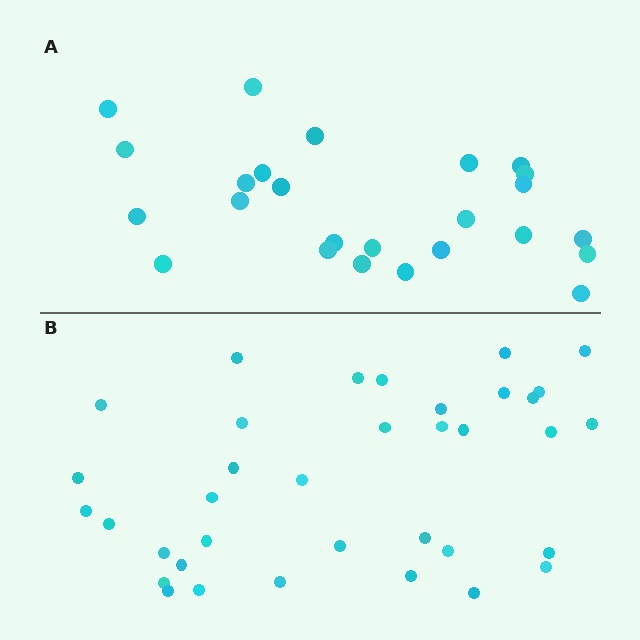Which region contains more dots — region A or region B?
Region B (the bottom region) has more dots.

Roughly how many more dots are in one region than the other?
Region B has roughly 12 or so more dots than region A.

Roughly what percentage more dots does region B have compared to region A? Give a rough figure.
About 45% more.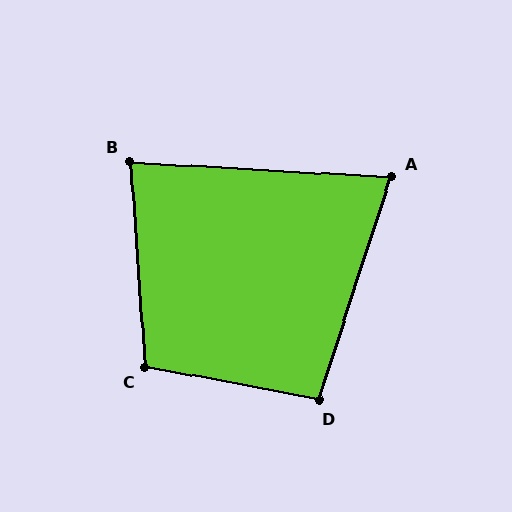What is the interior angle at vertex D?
Approximately 97 degrees (obtuse).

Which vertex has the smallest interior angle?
A, at approximately 75 degrees.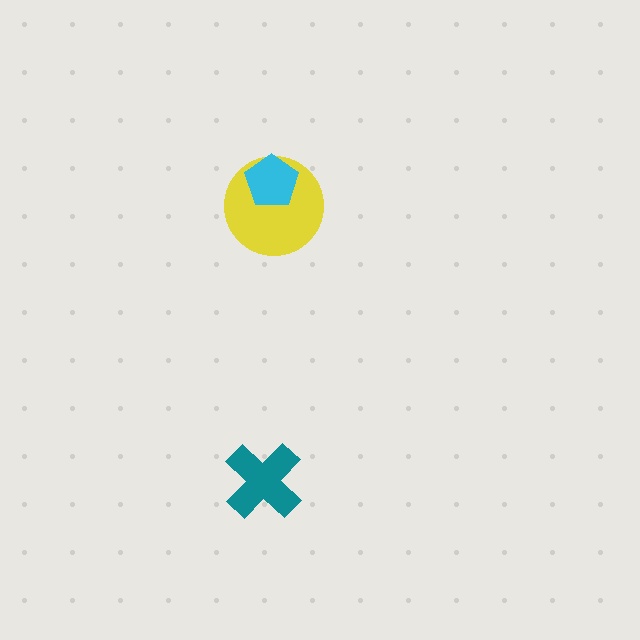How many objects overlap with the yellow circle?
1 object overlaps with the yellow circle.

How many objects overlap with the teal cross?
0 objects overlap with the teal cross.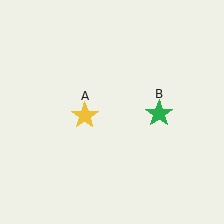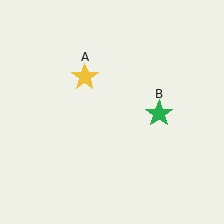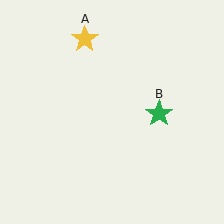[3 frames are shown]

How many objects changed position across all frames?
1 object changed position: yellow star (object A).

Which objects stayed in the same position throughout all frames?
Green star (object B) remained stationary.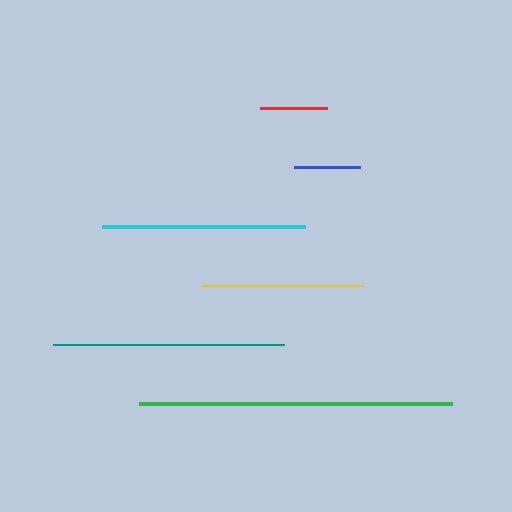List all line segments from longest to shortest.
From longest to shortest: green, teal, cyan, yellow, red, blue.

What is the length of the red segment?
The red segment is approximately 67 pixels long.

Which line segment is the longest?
The green line is the longest at approximately 314 pixels.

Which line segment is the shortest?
The blue line is the shortest at approximately 65 pixels.